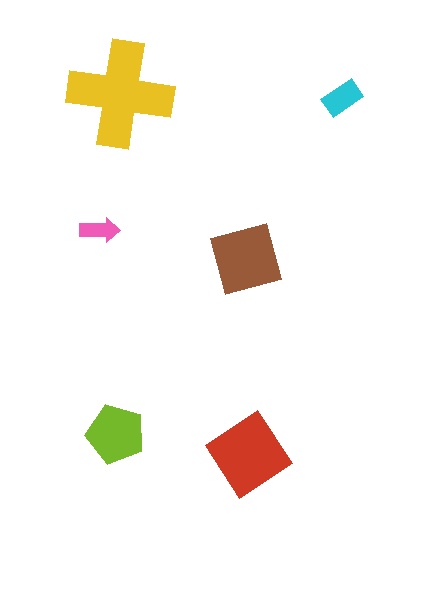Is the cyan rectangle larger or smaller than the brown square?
Smaller.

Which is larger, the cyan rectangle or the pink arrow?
The cyan rectangle.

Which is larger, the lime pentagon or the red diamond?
The red diamond.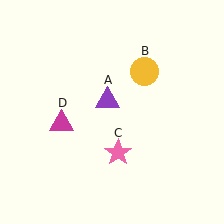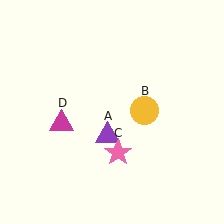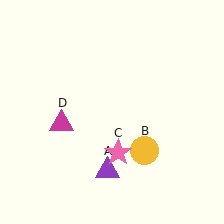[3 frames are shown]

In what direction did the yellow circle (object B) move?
The yellow circle (object B) moved down.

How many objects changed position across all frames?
2 objects changed position: purple triangle (object A), yellow circle (object B).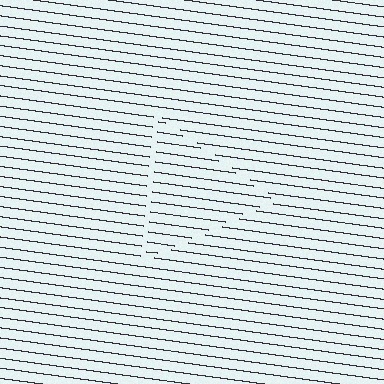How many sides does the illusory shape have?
3 sides — the line-ends trace a triangle.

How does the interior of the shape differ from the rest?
The interior of the shape contains the same grating, shifted by half a period — the contour is defined by the phase discontinuity where line-ends from the inner and outer gratings abut.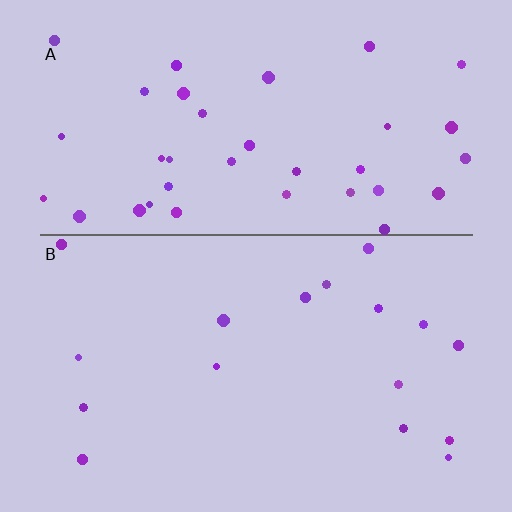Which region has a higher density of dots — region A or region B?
A (the top).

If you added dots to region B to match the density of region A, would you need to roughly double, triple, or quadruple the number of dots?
Approximately double.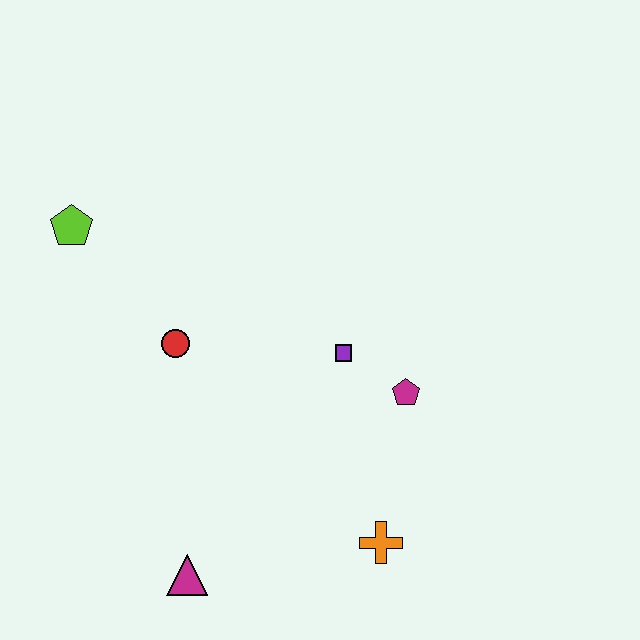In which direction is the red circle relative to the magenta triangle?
The red circle is above the magenta triangle.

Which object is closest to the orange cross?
The magenta pentagon is closest to the orange cross.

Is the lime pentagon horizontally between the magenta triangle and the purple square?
No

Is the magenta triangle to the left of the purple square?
Yes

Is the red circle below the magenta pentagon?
No